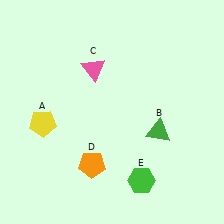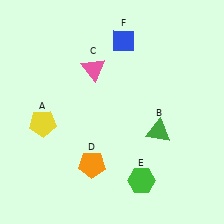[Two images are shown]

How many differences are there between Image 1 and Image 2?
There is 1 difference between the two images.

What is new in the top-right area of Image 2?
A blue diamond (F) was added in the top-right area of Image 2.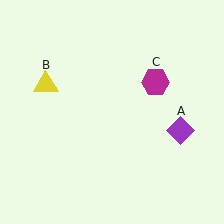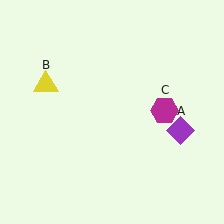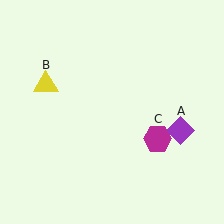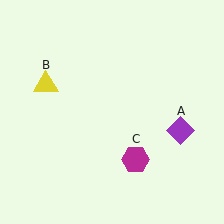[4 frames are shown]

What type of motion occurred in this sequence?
The magenta hexagon (object C) rotated clockwise around the center of the scene.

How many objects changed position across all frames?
1 object changed position: magenta hexagon (object C).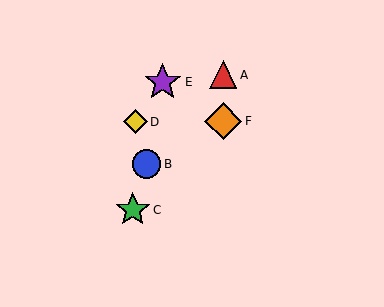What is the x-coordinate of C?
Object C is at x≈133.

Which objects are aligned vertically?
Objects A, F are aligned vertically.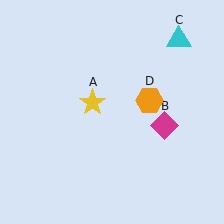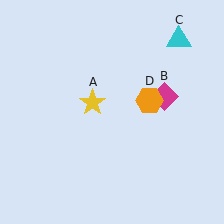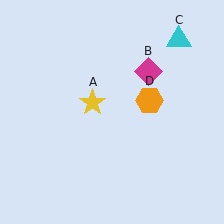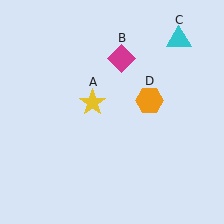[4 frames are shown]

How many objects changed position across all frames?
1 object changed position: magenta diamond (object B).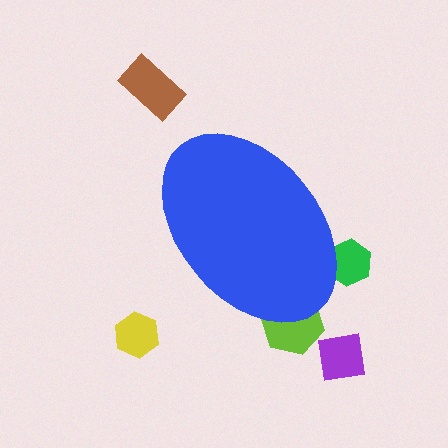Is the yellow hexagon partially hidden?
No, the yellow hexagon is fully visible.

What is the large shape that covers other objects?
A blue ellipse.